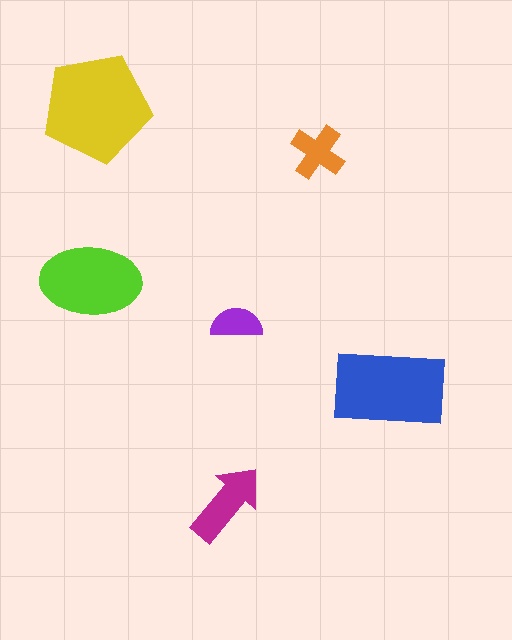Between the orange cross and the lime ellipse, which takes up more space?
The lime ellipse.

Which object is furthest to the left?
The lime ellipse is leftmost.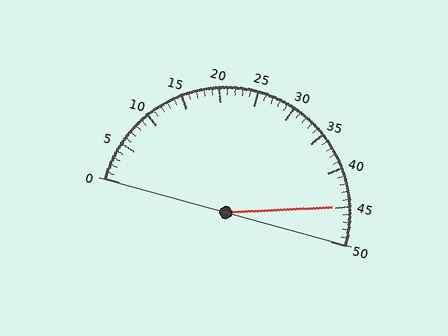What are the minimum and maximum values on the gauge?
The gauge ranges from 0 to 50.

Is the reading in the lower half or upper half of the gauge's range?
The reading is in the upper half of the range (0 to 50).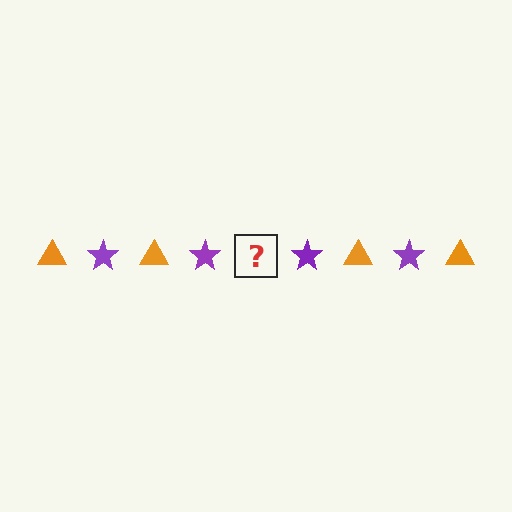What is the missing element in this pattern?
The missing element is an orange triangle.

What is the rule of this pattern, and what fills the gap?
The rule is that the pattern alternates between orange triangle and purple star. The gap should be filled with an orange triangle.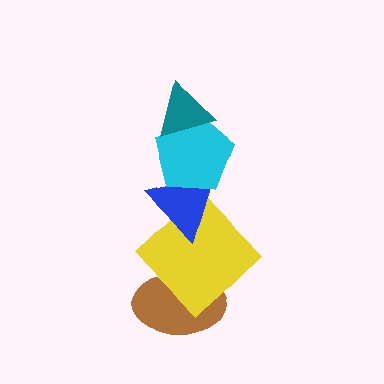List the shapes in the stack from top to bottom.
From top to bottom: the teal triangle, the cyan pentagon, the blue triangle, the yellow diamond, the brown ellipse.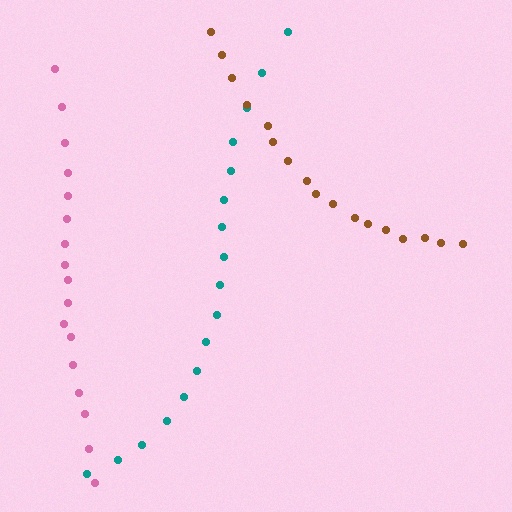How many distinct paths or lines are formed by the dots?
There are 3 distinct paths.